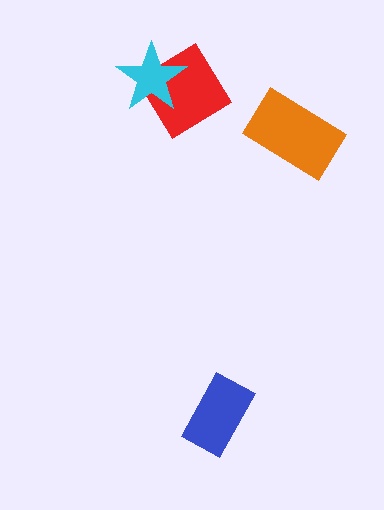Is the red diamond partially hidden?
Yes, it is partially covered by another shape.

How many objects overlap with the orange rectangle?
0 objects overlap with the orange rectangle.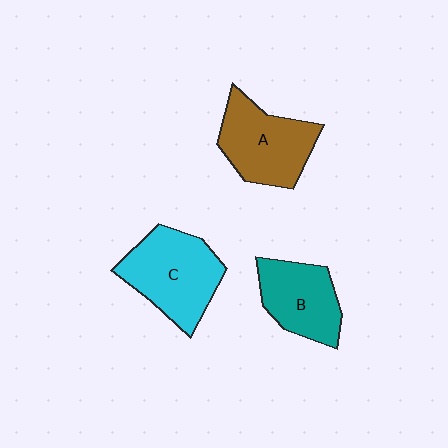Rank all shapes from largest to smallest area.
From largest to smallest: C (cyan), A (brown), B (teal).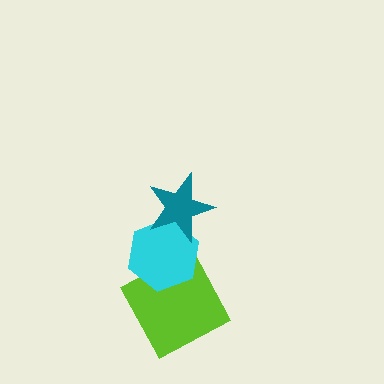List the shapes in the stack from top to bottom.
From top to bottom: the teal star, the cyan hexagon, the lime square.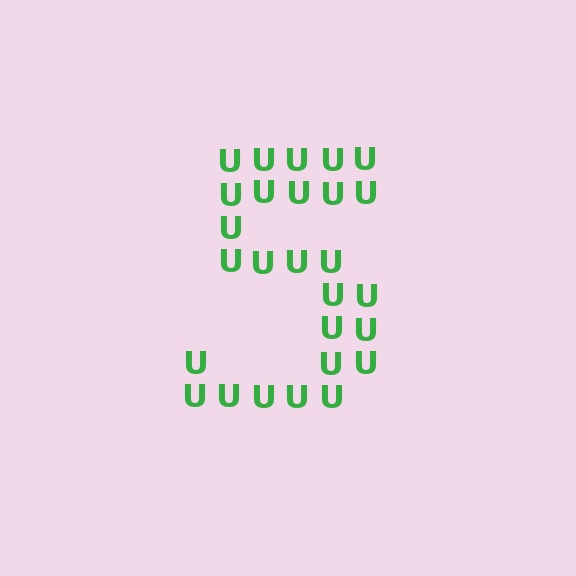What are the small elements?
The small elements are letter U's.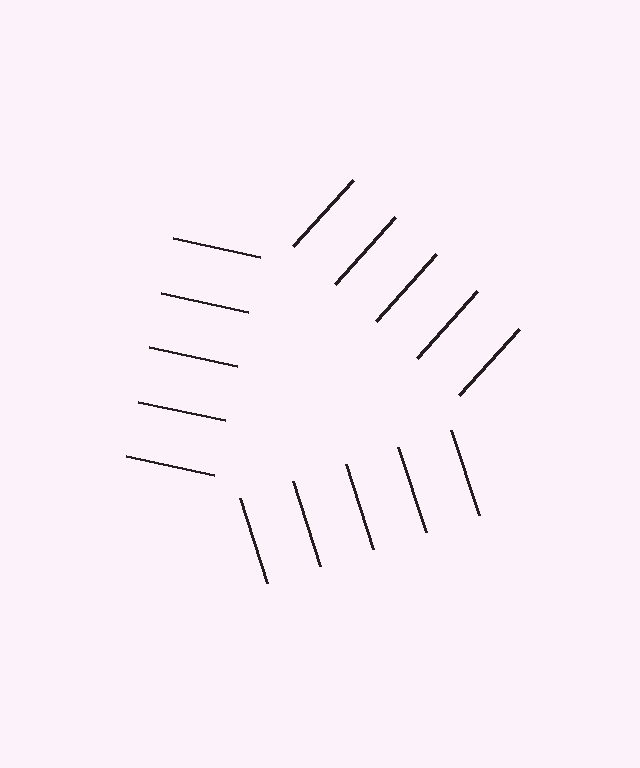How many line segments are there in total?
15 — 5 along each of the 3 edges.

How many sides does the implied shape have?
3 sides — the line-ends trace a triangle.